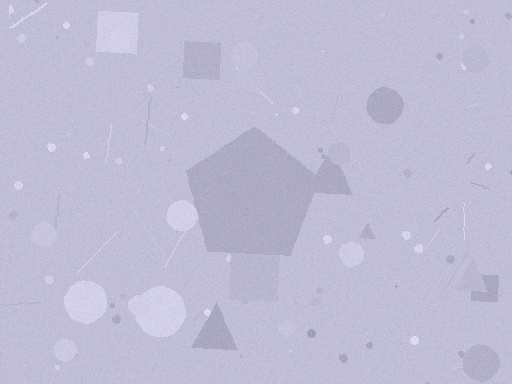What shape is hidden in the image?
A pentagon is hidden in the image.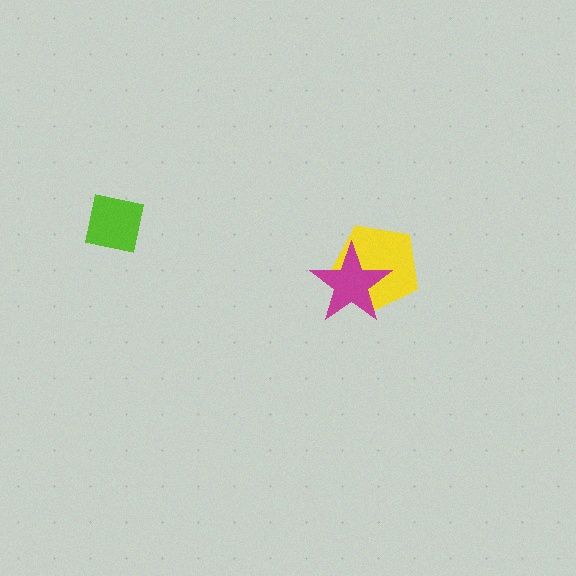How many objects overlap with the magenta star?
1 object overlaps with the magenta star.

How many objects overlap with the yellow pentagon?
1 object overlaps with the yellow pentagon.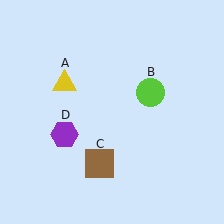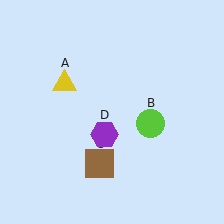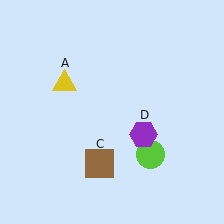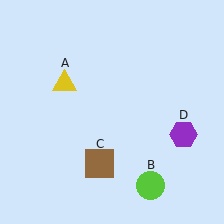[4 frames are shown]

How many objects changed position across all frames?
2 objects changed position: lime circle (object B), purple hexagon (object D).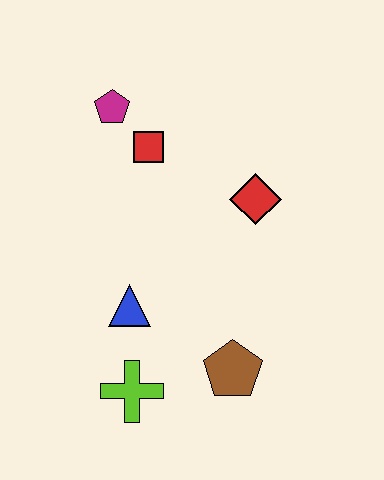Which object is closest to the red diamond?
The red square is closest to the red diamond.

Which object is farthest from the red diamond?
The lime cross is farthest from the red diamond.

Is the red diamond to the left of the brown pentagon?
No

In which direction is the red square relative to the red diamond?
The red square is to the left of the red diamond.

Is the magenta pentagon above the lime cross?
Yes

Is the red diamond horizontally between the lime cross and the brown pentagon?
No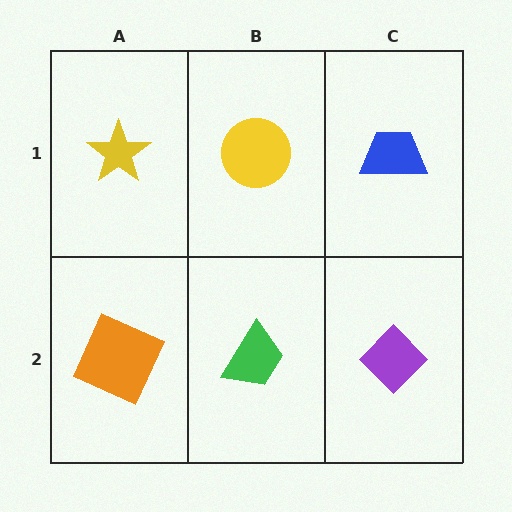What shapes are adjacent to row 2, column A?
A yellow star (row 1, column A), a green trapezoid (row 2, column B).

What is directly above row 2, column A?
A yellow star.